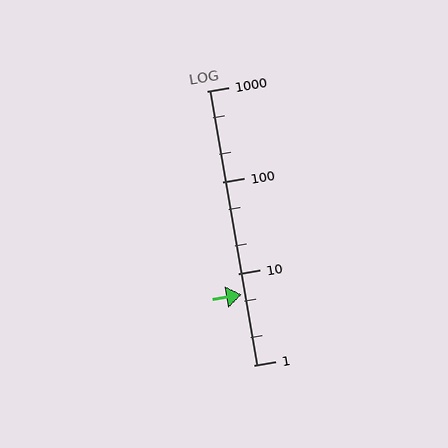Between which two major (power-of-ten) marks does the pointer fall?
The pointer is between 1 and 10.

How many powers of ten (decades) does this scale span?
The scale spans 3 decades, from 1 to 1000.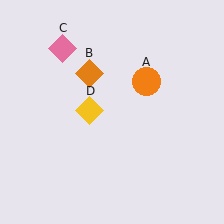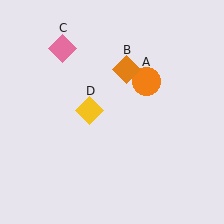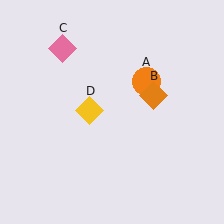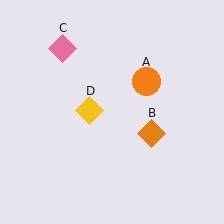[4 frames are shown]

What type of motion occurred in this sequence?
The orange diamond (object B) rotated clockwise around the center of the scene.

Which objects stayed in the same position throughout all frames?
Orange circle (object A) and pink diamond (object C) and yellow diamond (object D) remained stationary.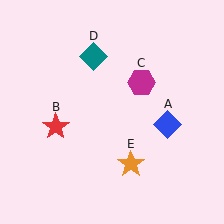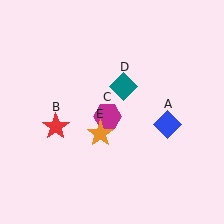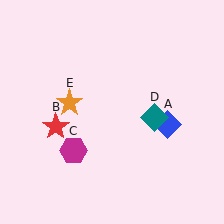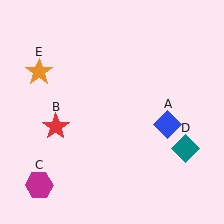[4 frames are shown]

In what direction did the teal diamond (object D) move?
The teal diamond (object D) moved down and to the right.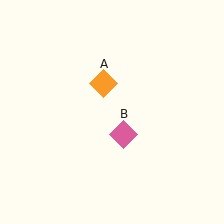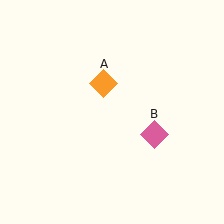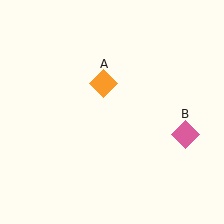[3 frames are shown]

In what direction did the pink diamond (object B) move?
The pink diamond (object B) moved right.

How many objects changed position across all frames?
1 object changed position: pink diamond (object B).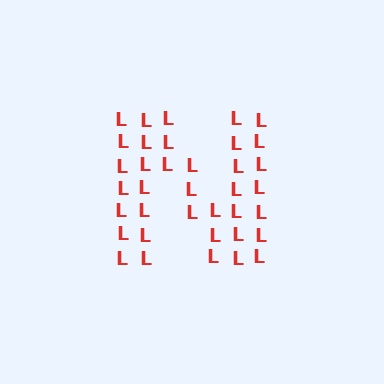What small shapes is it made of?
It is made of small letter L's.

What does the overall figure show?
The overall figure shows the letter N.